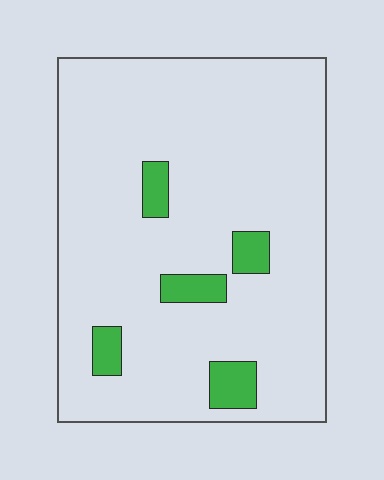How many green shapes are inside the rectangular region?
5.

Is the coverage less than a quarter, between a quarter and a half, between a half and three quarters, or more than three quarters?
Less than a quarter.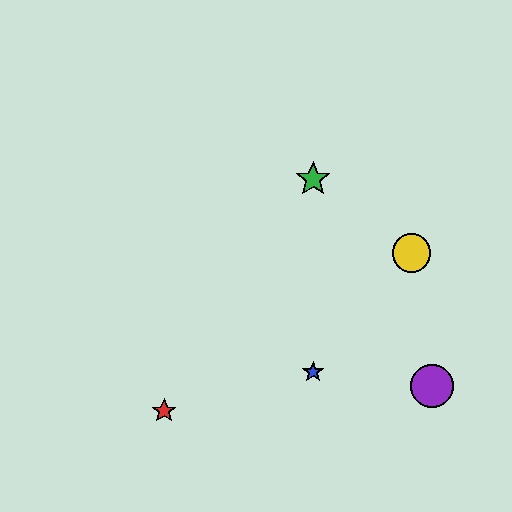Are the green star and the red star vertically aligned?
No, the green star is at x≈313 and the red star is at x≈164.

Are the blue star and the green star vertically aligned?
Yes, both are at x≈313.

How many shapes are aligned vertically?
2 shapes (the blue star, the green star) are aligned vertically.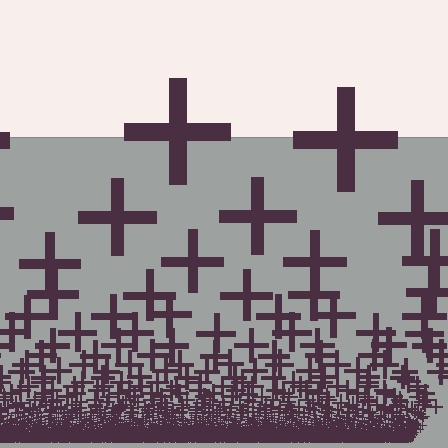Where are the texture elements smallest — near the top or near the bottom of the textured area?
Near the bottom.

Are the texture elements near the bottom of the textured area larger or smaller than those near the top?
Smaller. The gradient is inverted — elements near the bottom are smaller and denser.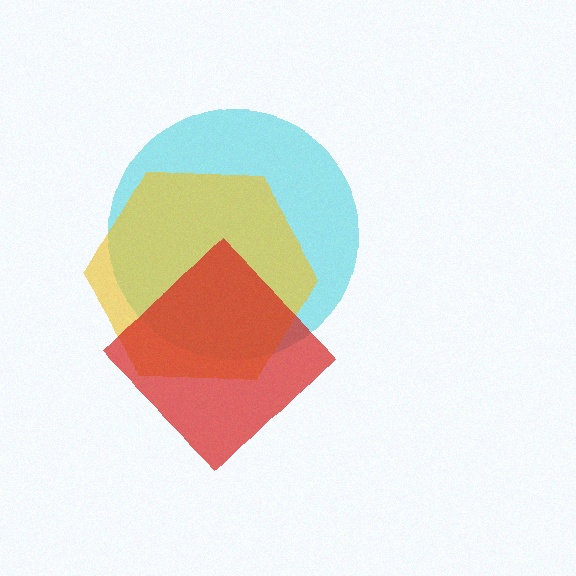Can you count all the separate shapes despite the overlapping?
Yes, there are 3 separate shapes.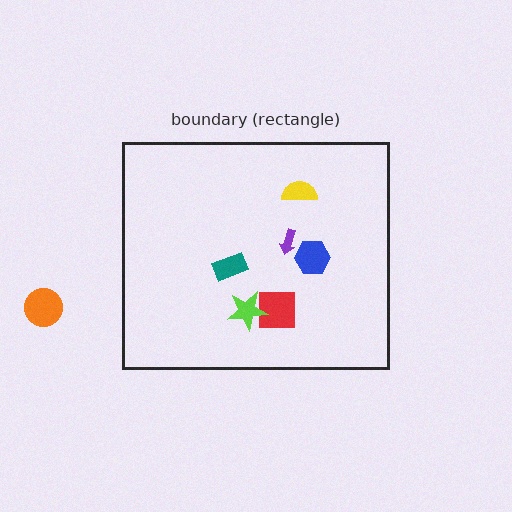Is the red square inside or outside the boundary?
Inside.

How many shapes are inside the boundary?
6 inside, 1 outside.